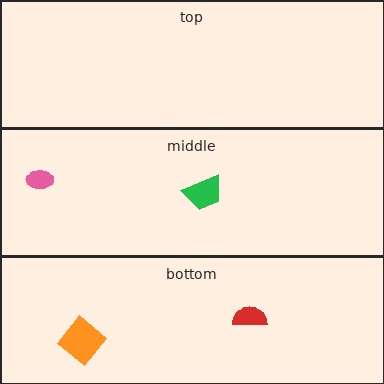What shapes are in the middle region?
The green trapezoid, the pink ellipse.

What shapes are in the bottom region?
The red semicircle, the orange diamond.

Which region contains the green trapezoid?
The middle region.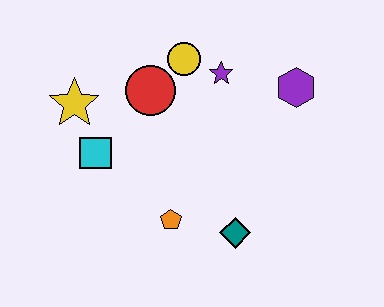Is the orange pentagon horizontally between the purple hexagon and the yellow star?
Yes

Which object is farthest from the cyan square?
The purple hexagon is farthest from the cyan square.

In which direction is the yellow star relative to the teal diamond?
The yellow star is to the left of the teal diamond.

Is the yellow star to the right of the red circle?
No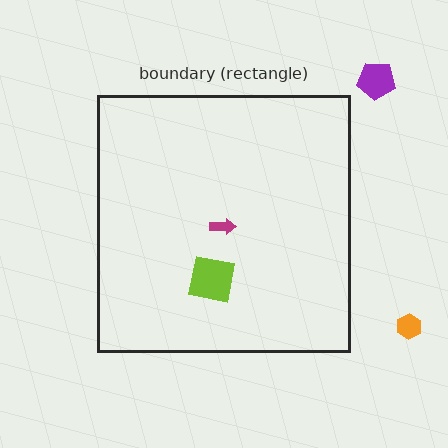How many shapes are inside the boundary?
2 inside, 2 outside.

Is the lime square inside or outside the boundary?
Inside.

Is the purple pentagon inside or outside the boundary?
Outside.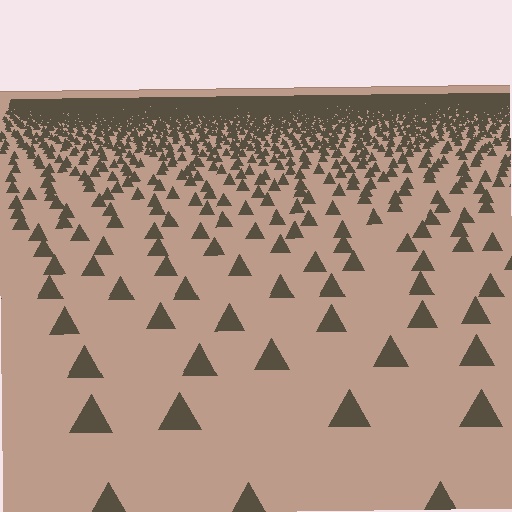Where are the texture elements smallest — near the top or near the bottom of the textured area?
Near the top.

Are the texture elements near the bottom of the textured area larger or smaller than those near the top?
Larger. Near the bottom, elements are closer to the viewer and appear at a bigger on-screen size.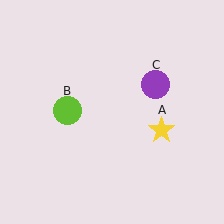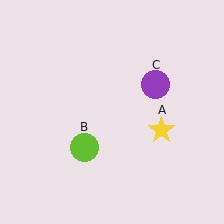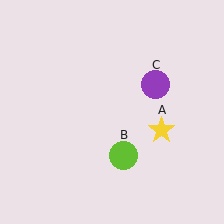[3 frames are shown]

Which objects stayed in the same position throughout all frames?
Yellow star (object A) and purple circle (object C) remained stationary.